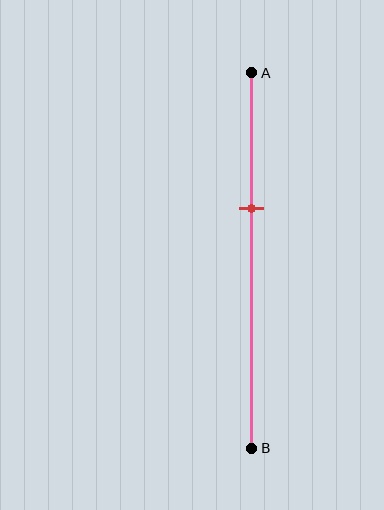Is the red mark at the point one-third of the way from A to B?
Yes, the mark is approximately at the one-third point.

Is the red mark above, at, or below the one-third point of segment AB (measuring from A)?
The red mark is approximately at the one-third point of segment AB.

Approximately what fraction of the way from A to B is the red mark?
The red mark is approximately 35% of the way from A to B.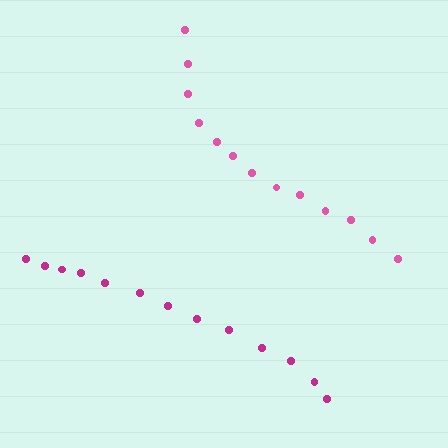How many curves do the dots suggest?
There are 2 distinct paths.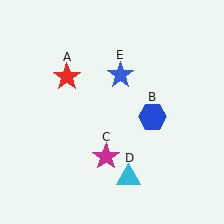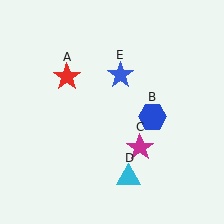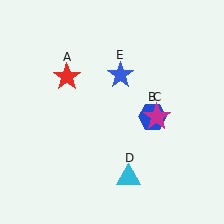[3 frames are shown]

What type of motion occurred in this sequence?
The magenta star (object C) rotated counterclockwise around the center of the scene.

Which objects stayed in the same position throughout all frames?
Red star (object A) and blue hexagon (object B) and cyan triangle (object D) and blue star (object E) remained stationary.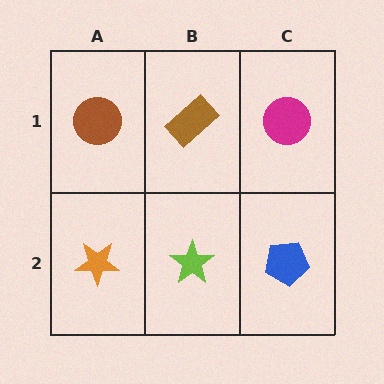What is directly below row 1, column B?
A lime star.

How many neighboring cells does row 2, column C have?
2.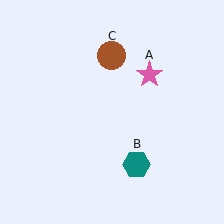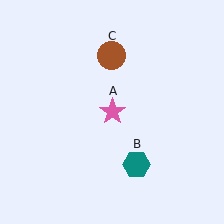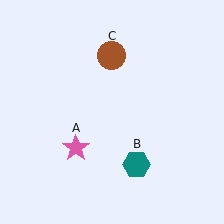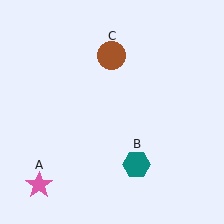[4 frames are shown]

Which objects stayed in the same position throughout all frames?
Teal hexagon (object B) and brown circle (object C) remained stationary.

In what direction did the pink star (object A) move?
The pink star (object A) moved down and to the left.